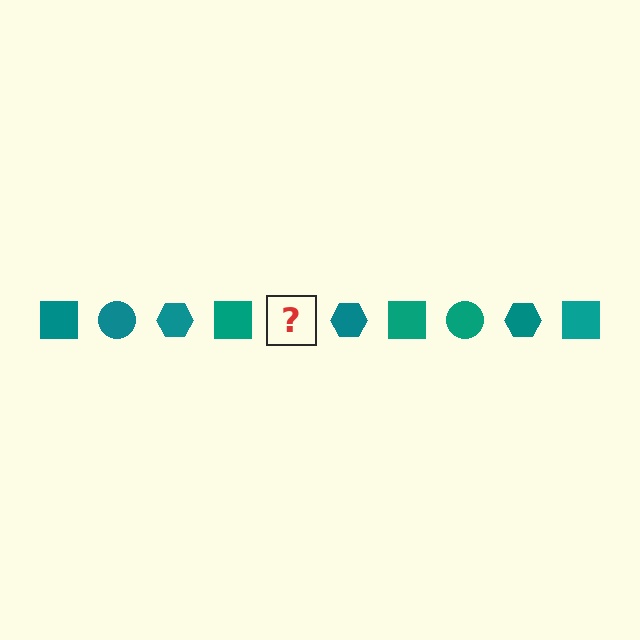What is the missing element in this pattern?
The missing element is a teal circle.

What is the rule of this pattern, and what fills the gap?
The rule is that the pattern cycles through square, circle, hexagon shapes in teal. The gap should be filled with a teal circle.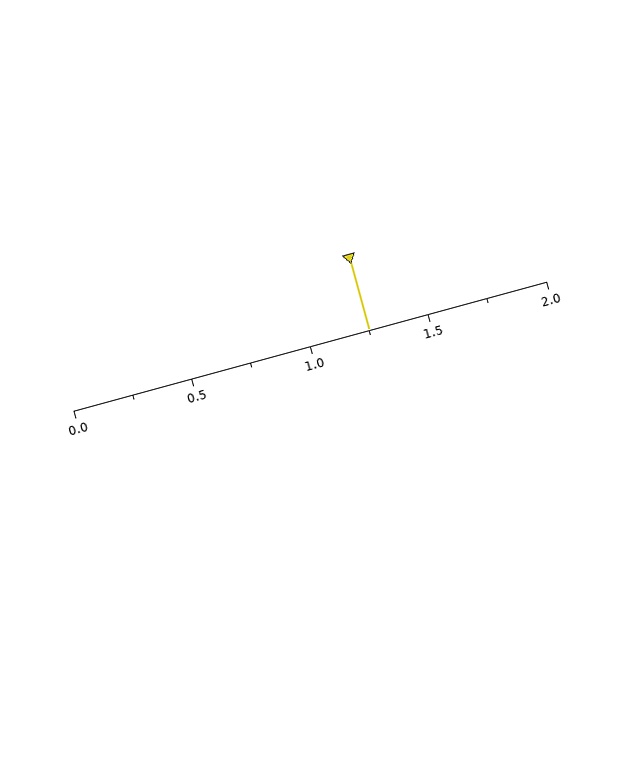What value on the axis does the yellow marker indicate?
The marker indicates approximately 1.25.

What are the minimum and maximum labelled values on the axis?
The axis runs from 0.0 to 2.0.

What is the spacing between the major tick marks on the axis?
The major ticks are spaced 0.5 apart.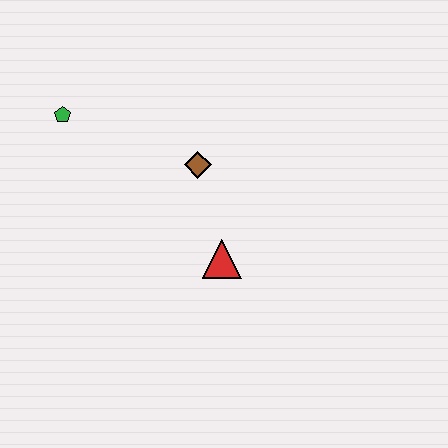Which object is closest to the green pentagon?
The brown diamond is closest to the green pentagon.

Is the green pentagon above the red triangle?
Yes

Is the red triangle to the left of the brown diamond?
No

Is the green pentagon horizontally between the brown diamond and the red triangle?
No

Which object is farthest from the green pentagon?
The red triangle is farthest from the green pentagon.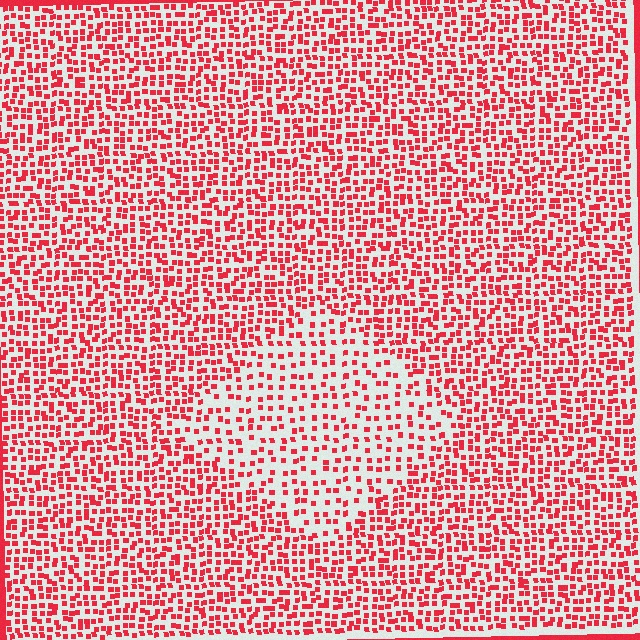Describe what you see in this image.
The image contains small red elements arranged at two different densities. A diamond-shaped region is visible where the elements are less densely packed than the surrounding area.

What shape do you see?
I see a diamond.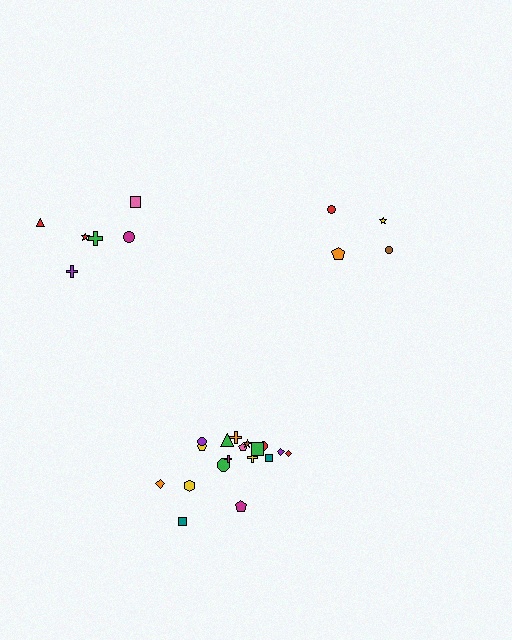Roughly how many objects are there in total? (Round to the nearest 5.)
Roughly 30 objects in total.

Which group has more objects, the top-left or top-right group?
The top-left group.